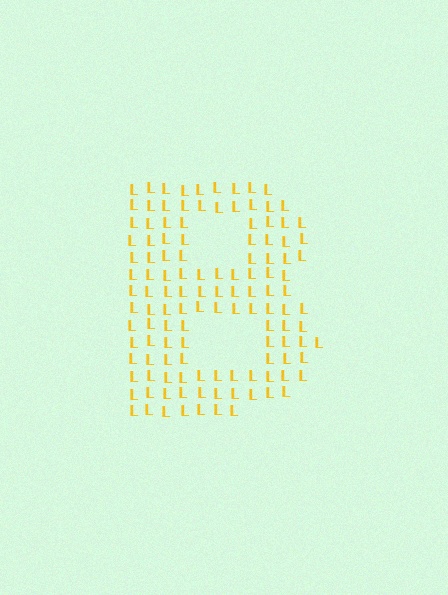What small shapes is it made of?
It is made of small letter L's.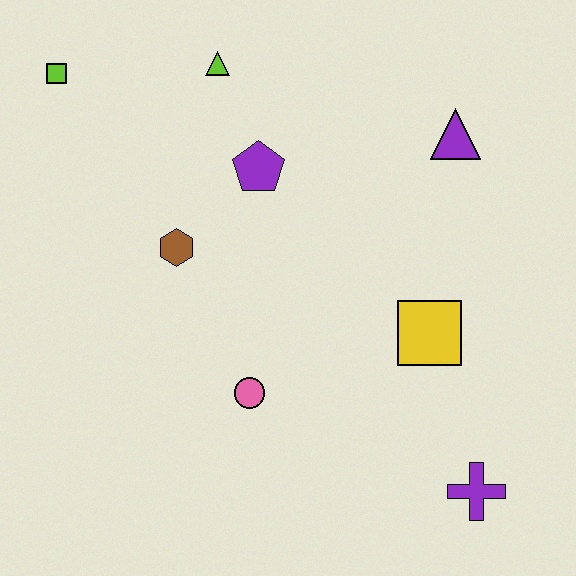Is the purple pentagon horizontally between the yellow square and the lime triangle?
Yes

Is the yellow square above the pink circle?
Yes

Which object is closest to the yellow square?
The purple cross is closest to the yellow square.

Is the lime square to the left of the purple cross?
Yes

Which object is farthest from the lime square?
The purple cross is farthest from the lime square.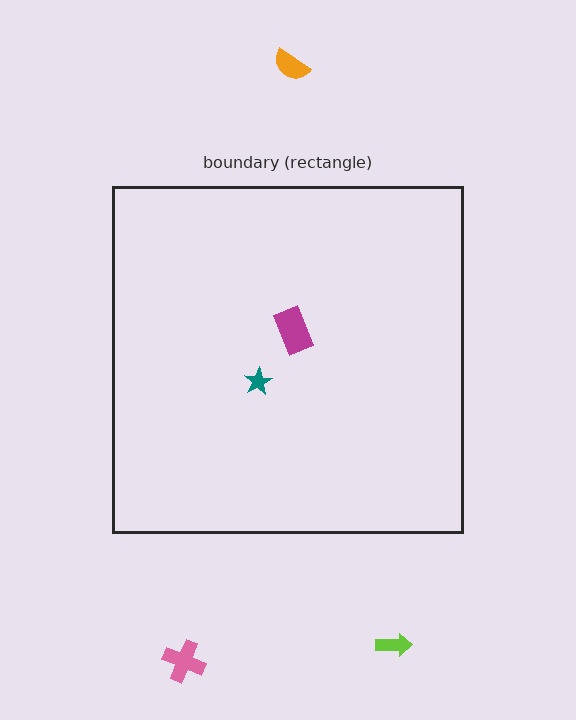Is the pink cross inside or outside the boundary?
Outside.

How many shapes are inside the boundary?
2 inside, 3 outside.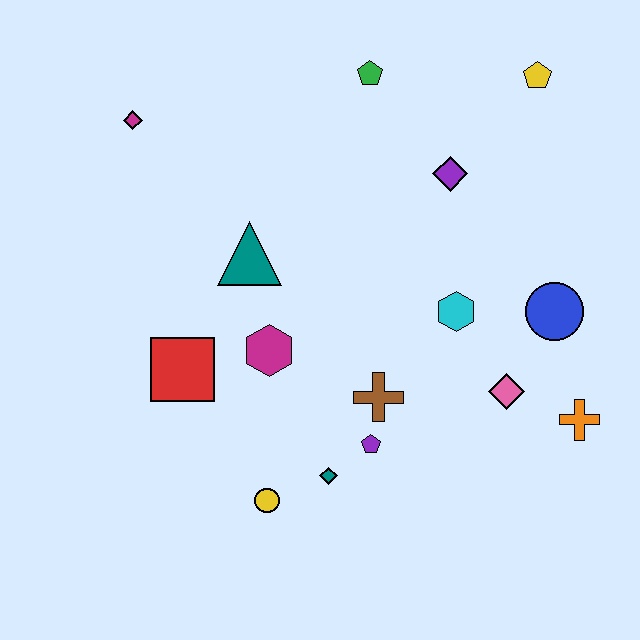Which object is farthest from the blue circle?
The magenta diamond is farthest from the blue circle.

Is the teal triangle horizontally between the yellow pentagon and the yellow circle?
No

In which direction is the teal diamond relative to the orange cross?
The teal diamond is to the left of the orange cross.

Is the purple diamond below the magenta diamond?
Yes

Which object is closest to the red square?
The magenta hexagon is closest to the red square.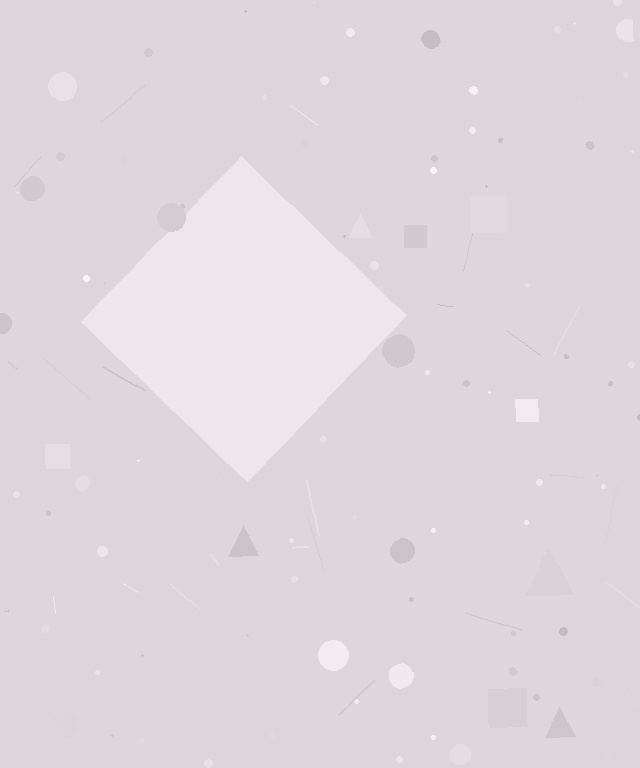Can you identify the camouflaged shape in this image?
The camouflaged shape is a diamond.